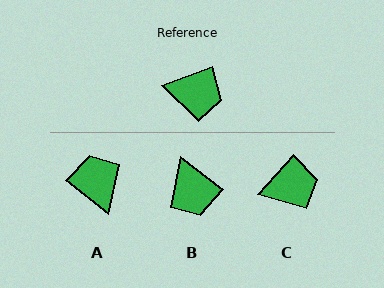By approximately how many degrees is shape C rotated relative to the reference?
Approximately 28 degrees counter-clockwise.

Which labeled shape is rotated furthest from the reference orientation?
A, about 121 degrees away.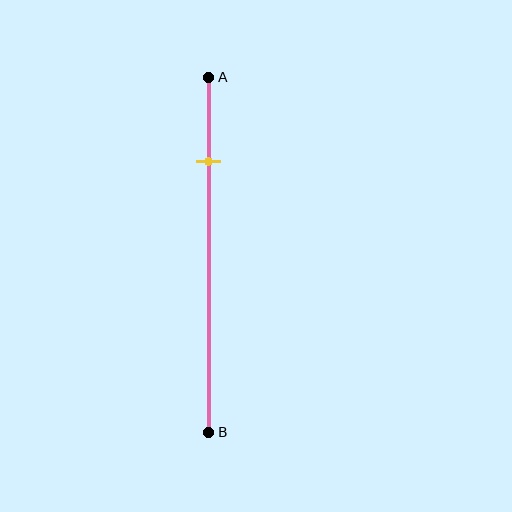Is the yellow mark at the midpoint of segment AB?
No, the mark is at about 25% from A, not at the 50% midpoint.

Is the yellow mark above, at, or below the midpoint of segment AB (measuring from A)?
The yellow mark is above the midpoint of segment AB.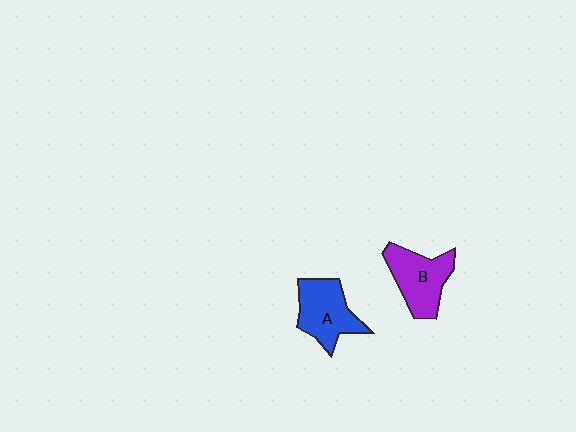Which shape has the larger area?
Shape A (blue).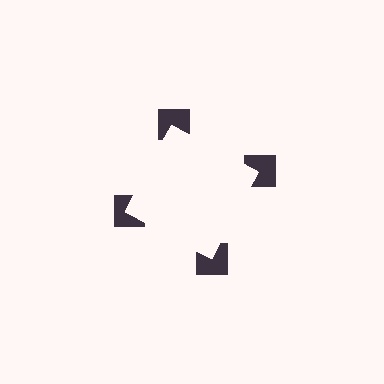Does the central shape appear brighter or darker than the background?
It typically appears slightly brighter than the background, even though no actual brightness change is drawn.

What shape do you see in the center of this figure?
An illusory square — its edges are inferred from the aligned wedge cuts in the notched squares, not physically drawn.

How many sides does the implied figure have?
4 sides.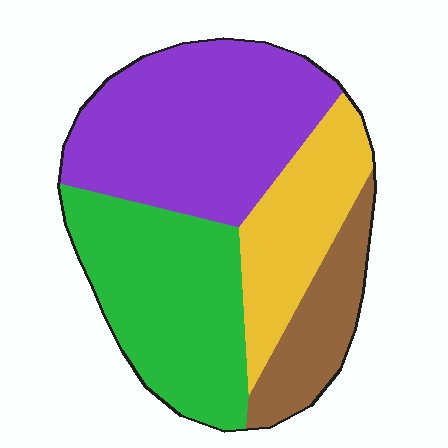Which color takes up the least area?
Brown, at roughly 15%.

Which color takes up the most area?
Purple, at roughly 35%.